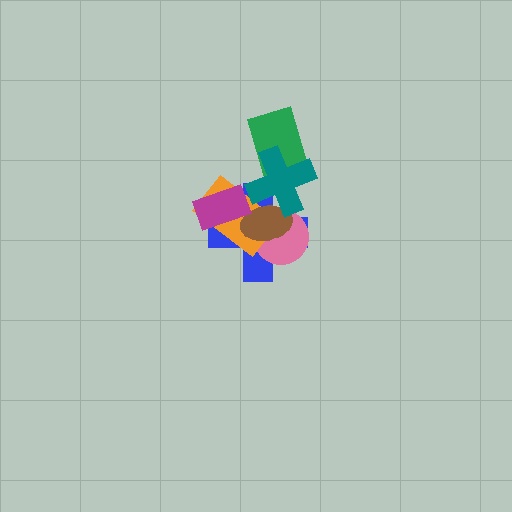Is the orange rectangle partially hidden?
Yes, it is partially covered by another shape.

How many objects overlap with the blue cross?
5 objects overlap with the blue cross.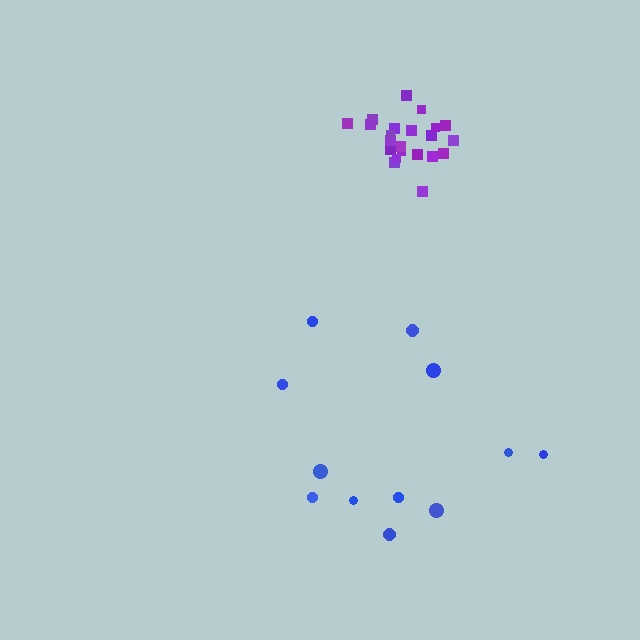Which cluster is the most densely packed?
Purple.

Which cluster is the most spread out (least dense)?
Blue.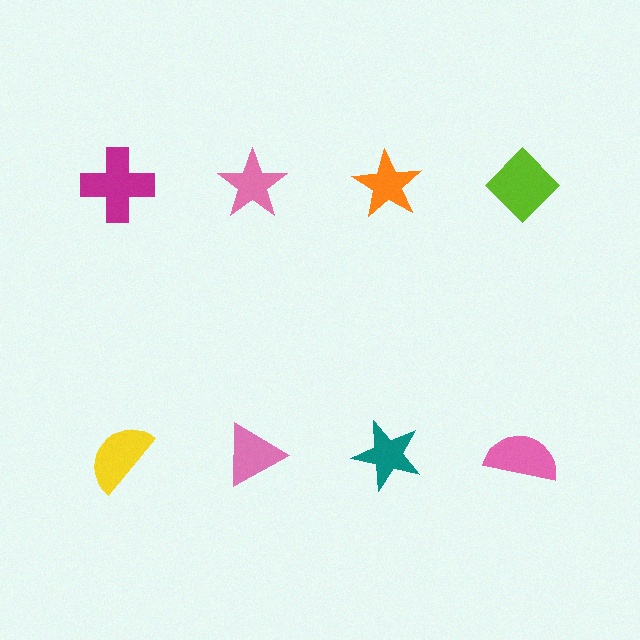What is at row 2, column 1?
A yellow semicircle.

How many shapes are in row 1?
4 shapes.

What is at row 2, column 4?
A pink semicircle.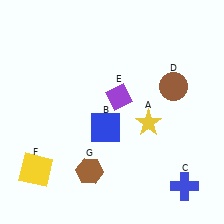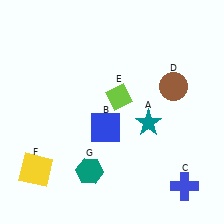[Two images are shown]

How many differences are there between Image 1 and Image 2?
There are 3 differences between the two images.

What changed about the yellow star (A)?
In Image 1, A is yellow. In Image 2, it changed to teal.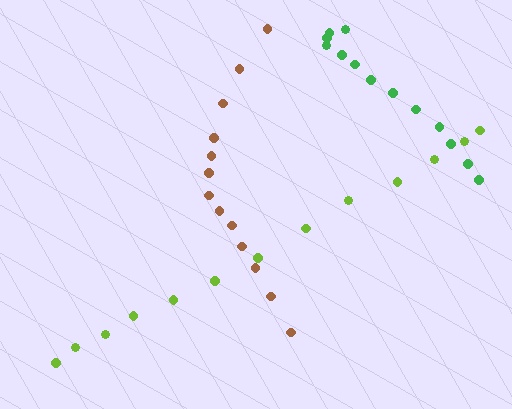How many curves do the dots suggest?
There are 3 distinct paths.